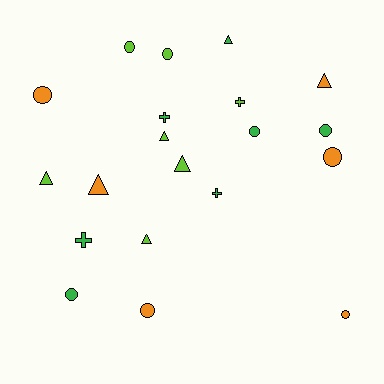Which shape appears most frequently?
Circle, with 9 objects.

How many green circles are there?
There are 3 green circles.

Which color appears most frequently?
Green, with 7 objects.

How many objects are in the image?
There are 20 objects.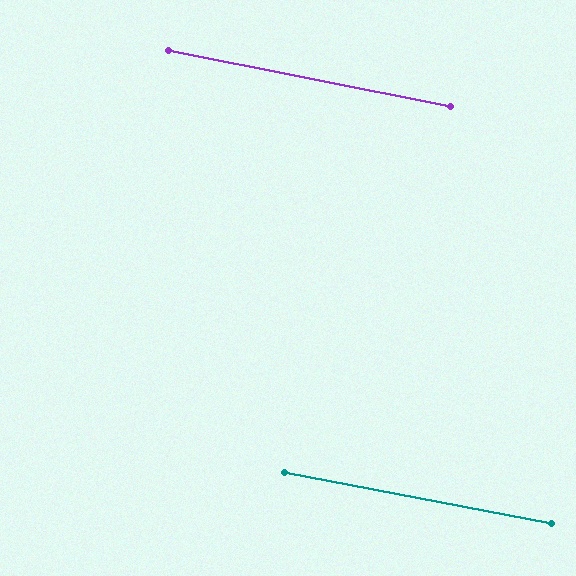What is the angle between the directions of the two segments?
Approximately 0 degrees.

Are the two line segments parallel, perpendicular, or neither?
Parallel — their directions differ by only 0.4°.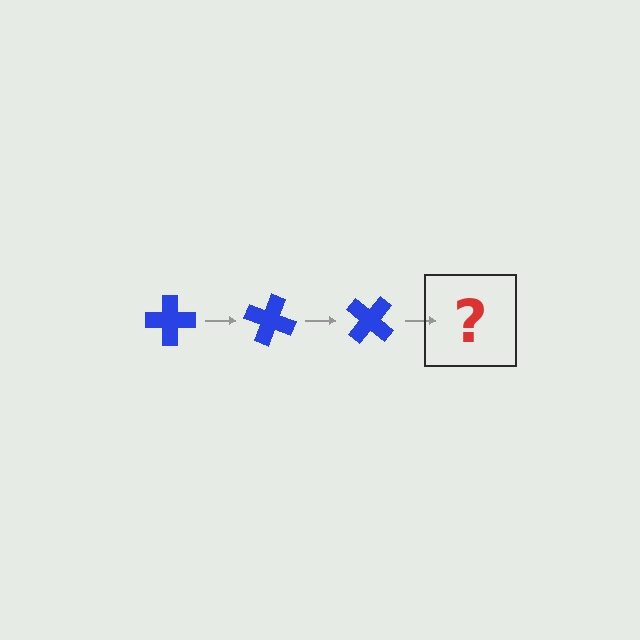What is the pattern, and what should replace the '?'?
The pattern is that the cross rotates 20 degrees each step. The '?' should be a blue cross rotated 60 degrees.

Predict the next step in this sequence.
The next step is a blue cross rotated 60 degrees.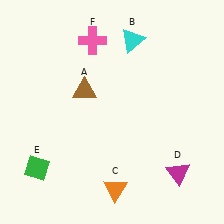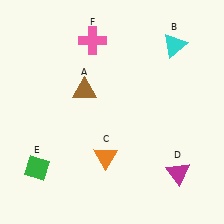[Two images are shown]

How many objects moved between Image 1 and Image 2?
2 objects moved between the two images.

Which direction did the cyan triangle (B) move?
The cyan triangle (B) moved right.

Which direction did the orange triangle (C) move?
The orange triangle (C) moved up.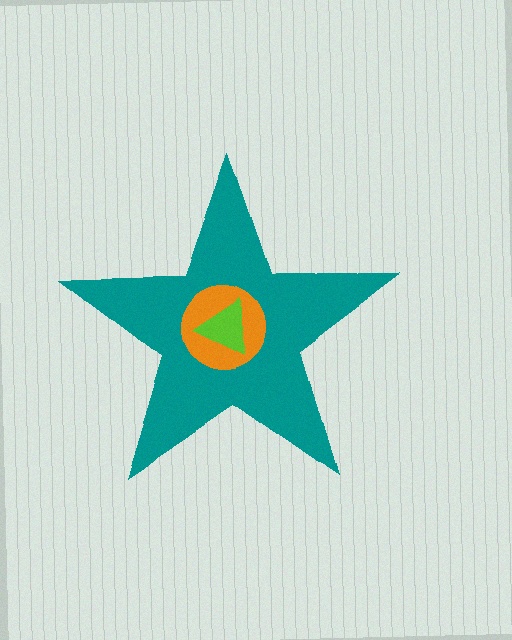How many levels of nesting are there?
3.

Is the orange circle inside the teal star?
Yes.